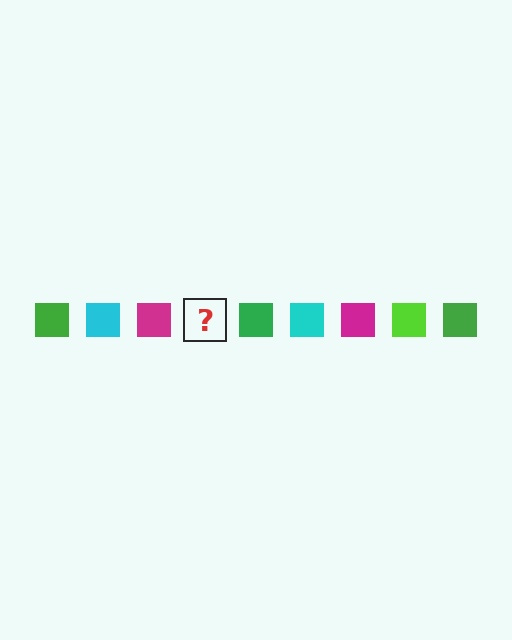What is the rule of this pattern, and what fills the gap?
The rule is that the pattern cycles through green, cyan, magenta, lime squares. The gap should be filled with a lime square.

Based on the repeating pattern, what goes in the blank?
The blank should be a lime square.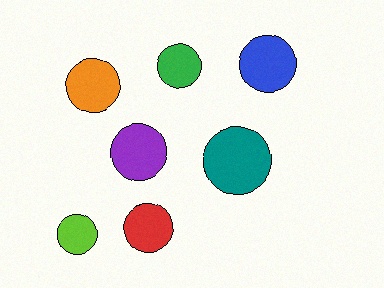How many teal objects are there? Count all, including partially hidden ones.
There is 1 teal object.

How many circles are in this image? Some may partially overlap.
There are 7 circles.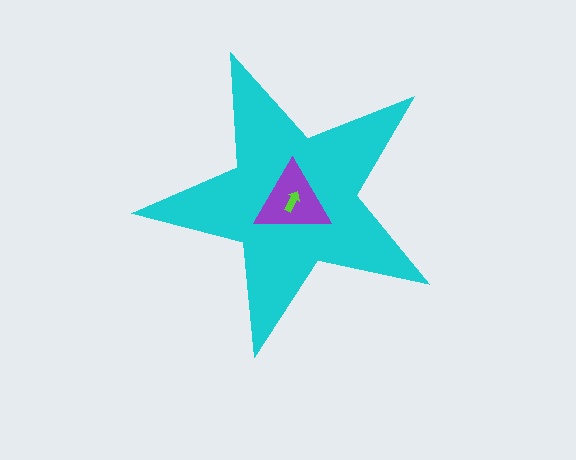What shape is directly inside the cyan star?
The purple triangle.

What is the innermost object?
The lime arrow.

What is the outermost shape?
The cyan star.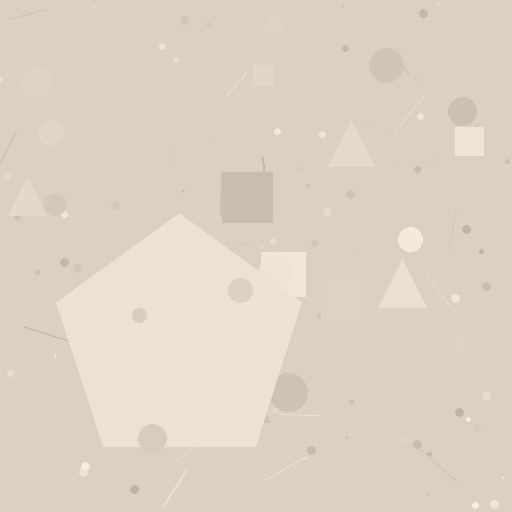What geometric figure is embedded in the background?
A pentagon is embedded in the background.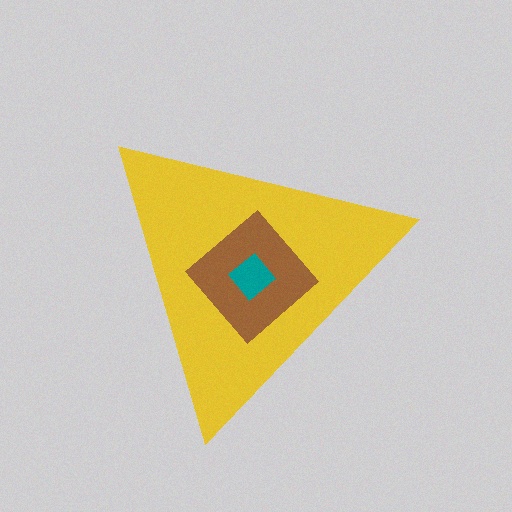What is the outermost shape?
The yellow triangle.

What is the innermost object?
The teal diamond.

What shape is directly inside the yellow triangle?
The brown diamond.